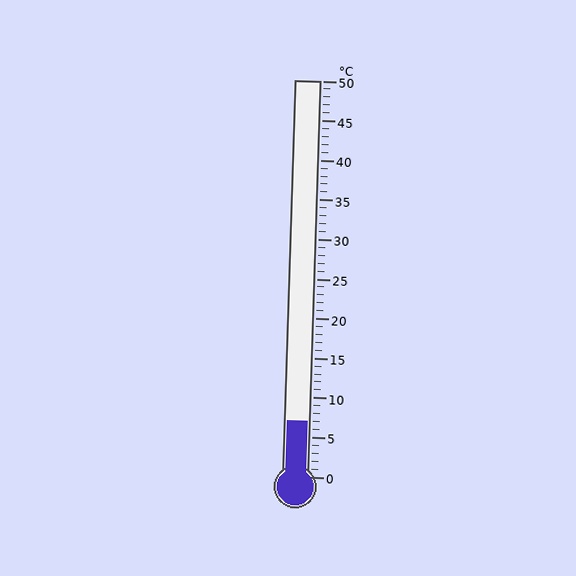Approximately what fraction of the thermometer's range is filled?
The thermometer is filled to approximately 15% of its range.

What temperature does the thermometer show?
The thermometer shows approximately 7°C.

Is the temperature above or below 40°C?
The temperature is below 40°C.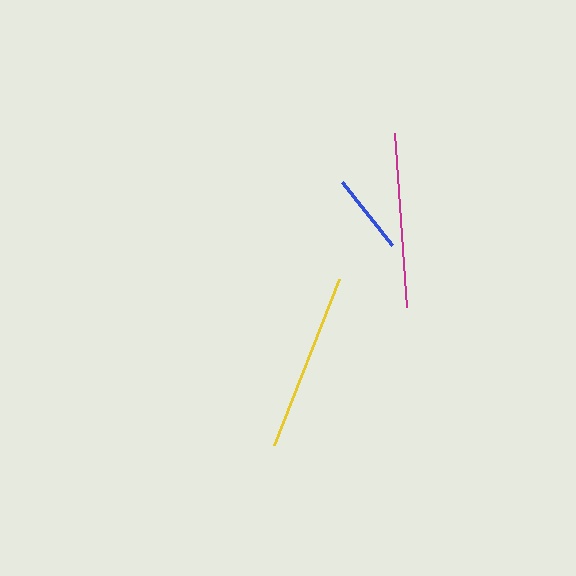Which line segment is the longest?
The yellow line is the longest at approximately 178 pixels.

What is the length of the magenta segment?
The magenta segment is approximately 174 pixels long.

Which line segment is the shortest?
The blue line is the shortest at approximately 80 pixels.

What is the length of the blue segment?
The blue segment is approximately 80 pixels long.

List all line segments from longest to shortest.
From longest to shortest: yellow, magenta, blue.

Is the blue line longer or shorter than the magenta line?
The magenta line is longer than the blue line.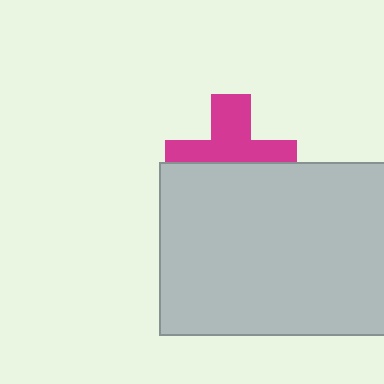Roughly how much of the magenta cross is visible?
About half of it is visible (roughly 53%).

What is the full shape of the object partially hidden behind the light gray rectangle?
The partially hidden object is a magenta cross.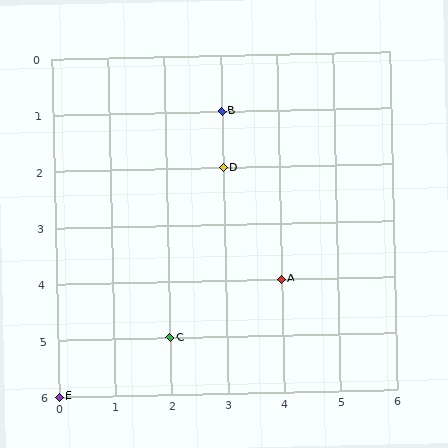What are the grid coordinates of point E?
Point E is at grid coordinates (0, 6).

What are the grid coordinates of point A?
Point A is at grid coordinates (4, 4).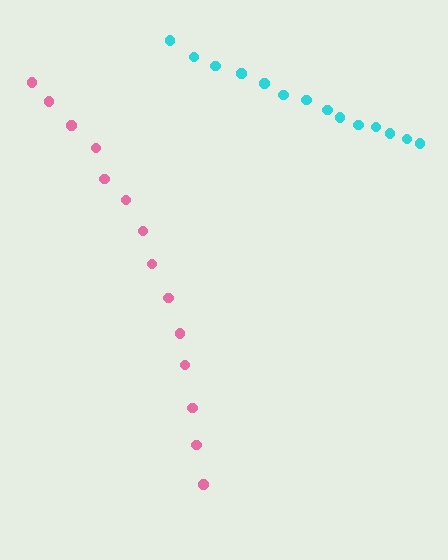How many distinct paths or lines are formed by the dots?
There are 2 distinct paths.